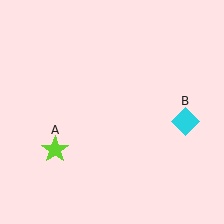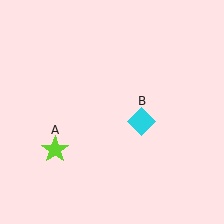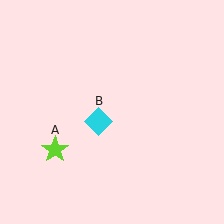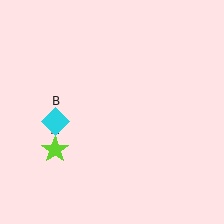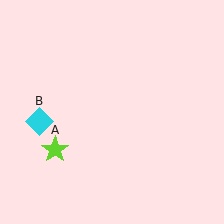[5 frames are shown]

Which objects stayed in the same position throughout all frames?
Lime star (object A) remained stationary.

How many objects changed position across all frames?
1 object changed position: cyan diamond (object B).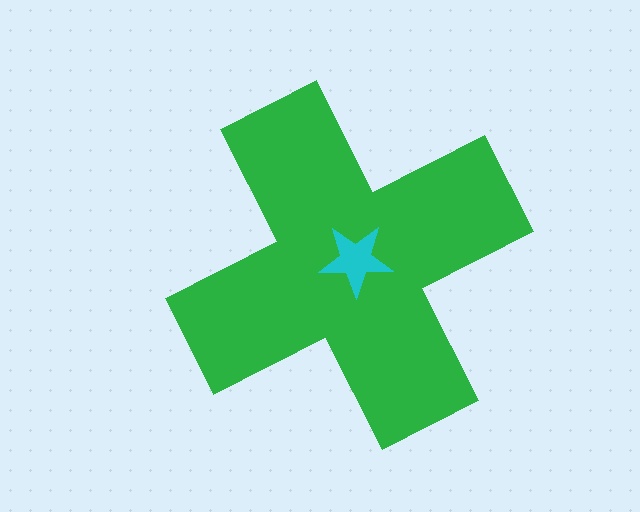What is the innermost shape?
The cyan star.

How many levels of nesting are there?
2.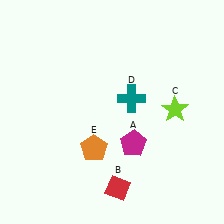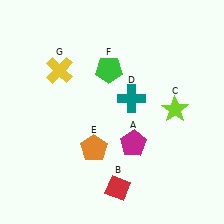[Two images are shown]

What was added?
A green pentagon (F), a yellow cross (G) were added in Image 2.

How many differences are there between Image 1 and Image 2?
There are 2 differences between the two images.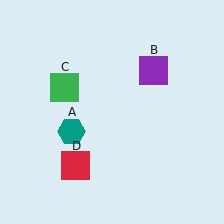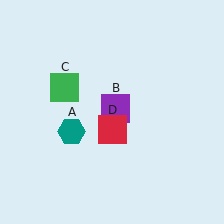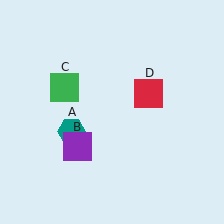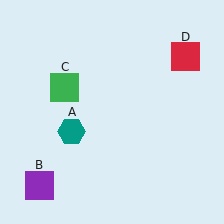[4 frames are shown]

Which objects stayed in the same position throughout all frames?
Teal hexagon (object A) and green square (object C) remained stationary.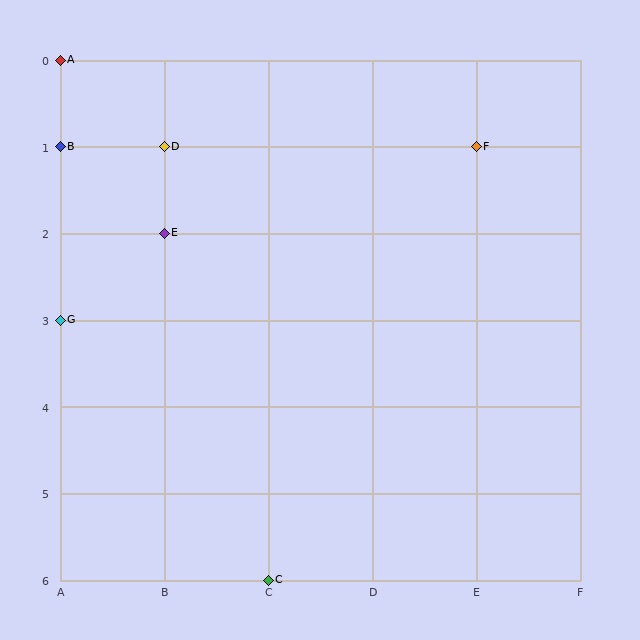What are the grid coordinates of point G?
Point G is at grid coordinates (A, 3).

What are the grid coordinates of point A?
Point A is at grid coordinates (A, 0).